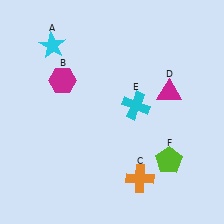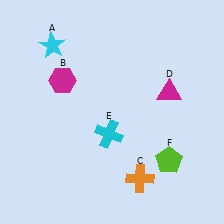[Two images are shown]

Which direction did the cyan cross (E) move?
The cyan cross (E) moved down.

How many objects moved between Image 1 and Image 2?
1 object moved between the two images.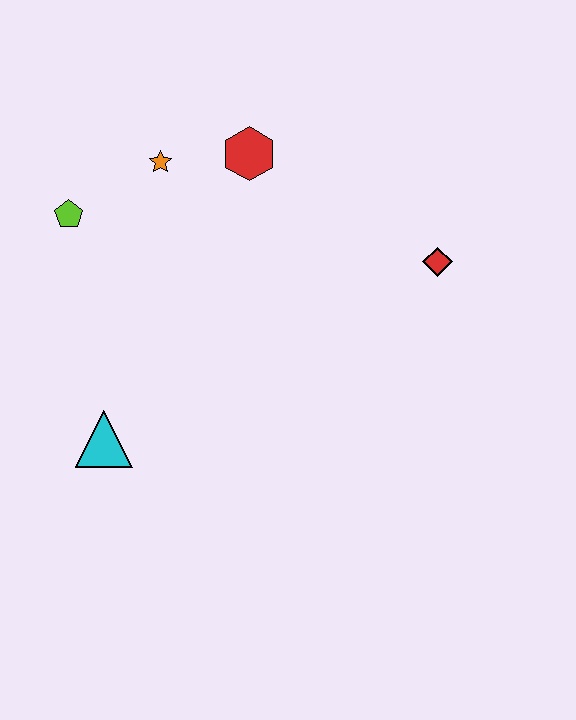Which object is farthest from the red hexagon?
The cyan triangle is farthest from the red hexagon.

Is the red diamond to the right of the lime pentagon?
Yes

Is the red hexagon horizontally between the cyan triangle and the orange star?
No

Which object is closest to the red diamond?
The red hexagon is closest to the red diamond.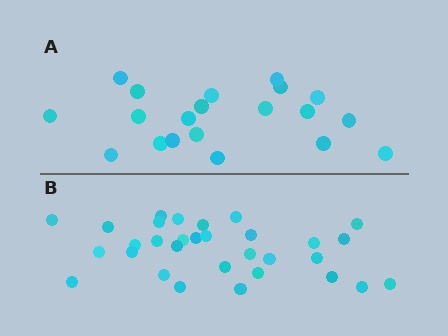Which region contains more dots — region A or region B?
Region B (the bottom region) has more dots.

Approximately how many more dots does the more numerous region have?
Region B has roughly 12 or so more dots than region A.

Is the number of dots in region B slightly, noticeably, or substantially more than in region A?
Region B has substantially more. The ratio is roughly 1.6 to 1.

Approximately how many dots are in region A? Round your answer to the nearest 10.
About 20 dots.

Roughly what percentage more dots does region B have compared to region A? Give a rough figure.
About 55% more.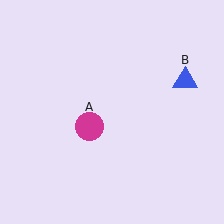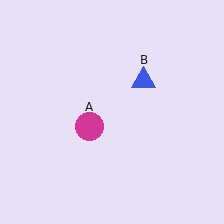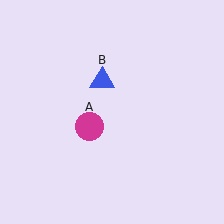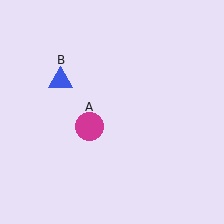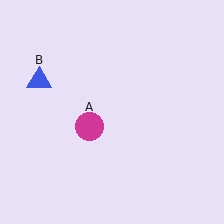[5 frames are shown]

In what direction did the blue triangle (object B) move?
The blue triangle (object B) moved left.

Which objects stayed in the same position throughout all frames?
Magenta circle (object A) remained stationary.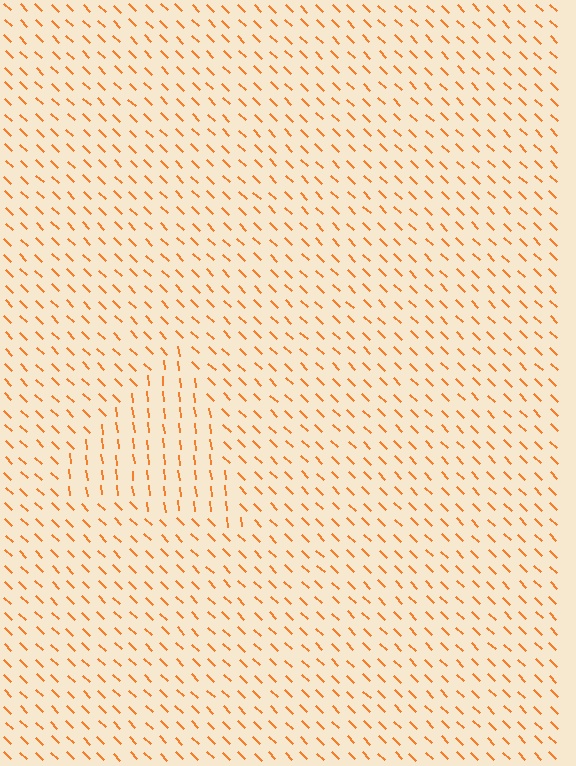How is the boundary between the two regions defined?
The boundary is defined purely by a change in line orientation (approximately 38 degrees difference). All lines are the same color and thickness.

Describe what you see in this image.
The image is filled with small orange line segments. A triangle region in the image has lines oriented differently from the surrounding lines, creating a visible texture boundary.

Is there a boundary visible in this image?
Yes, there is a texture boundary formed by a change in line orientation.